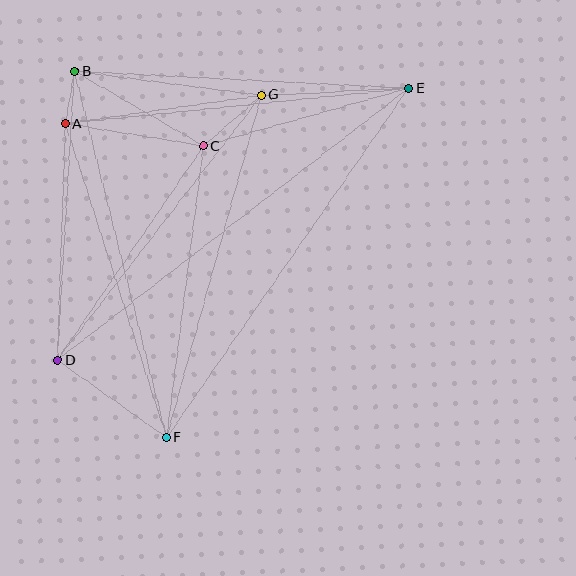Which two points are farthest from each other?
Points D and E are farthest from each other.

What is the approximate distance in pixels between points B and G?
The distance between B and G is approximately 188 pixels.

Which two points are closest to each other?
Points A and B are closest to each other.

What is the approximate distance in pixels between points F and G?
The distance between F and G is approximately 355 pixels.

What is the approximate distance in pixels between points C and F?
The distance between C and F is approximately 294 pixels.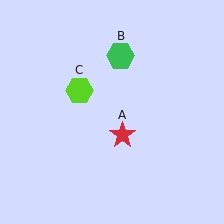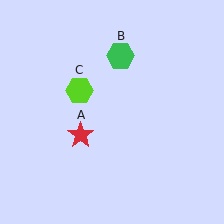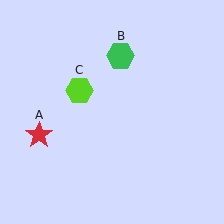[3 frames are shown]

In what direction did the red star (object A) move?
The red star (object A) moved left.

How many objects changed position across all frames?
1 object changed position: red star (object A).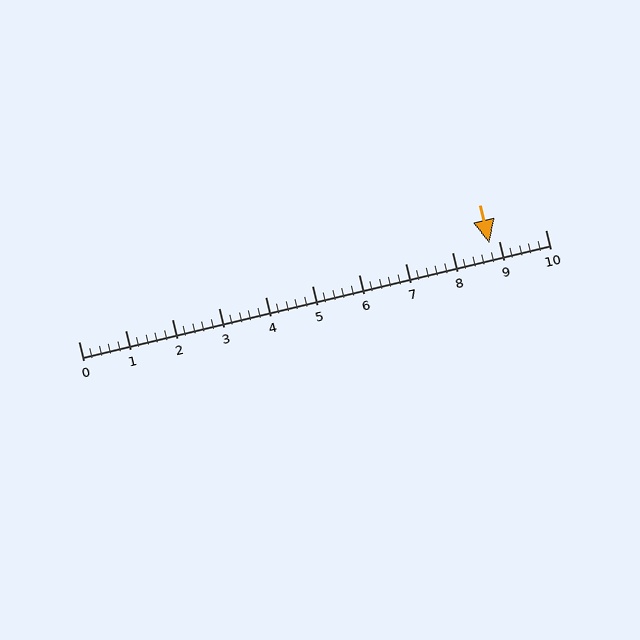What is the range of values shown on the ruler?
The ruler shows values from 0 to 10.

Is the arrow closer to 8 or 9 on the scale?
The arrow is closer to 9.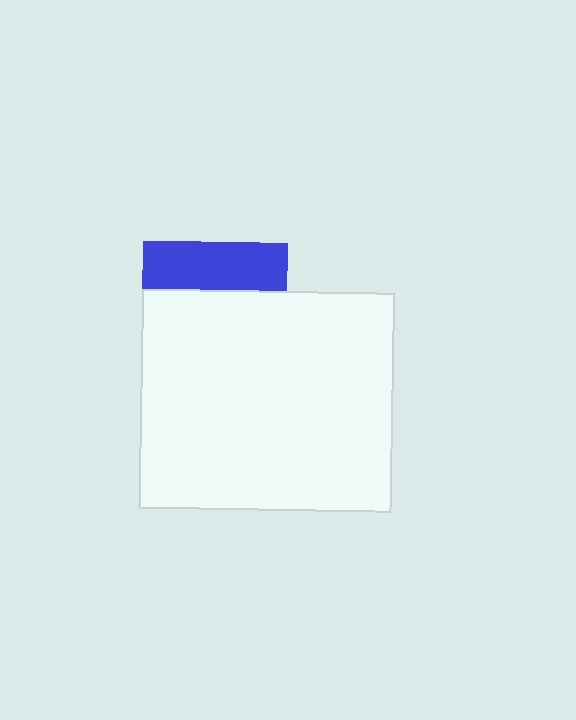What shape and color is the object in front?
The object in front is a white rectangle.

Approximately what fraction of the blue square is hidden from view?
Roughly 67% of the blue square is hidden behind the white rectangle.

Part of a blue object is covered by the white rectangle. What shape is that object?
It is a square.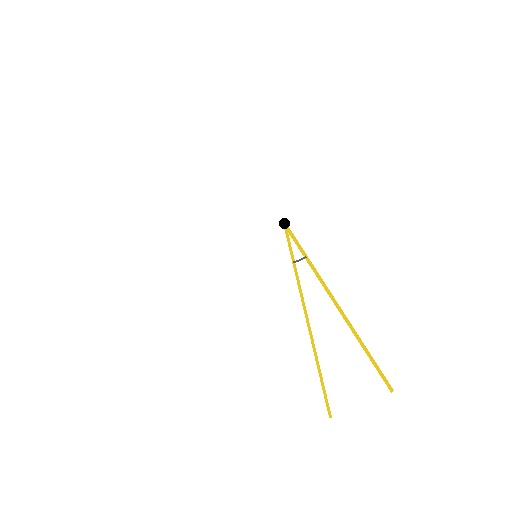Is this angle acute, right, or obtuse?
It is acute.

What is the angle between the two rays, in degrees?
Approximately 19 degrees.